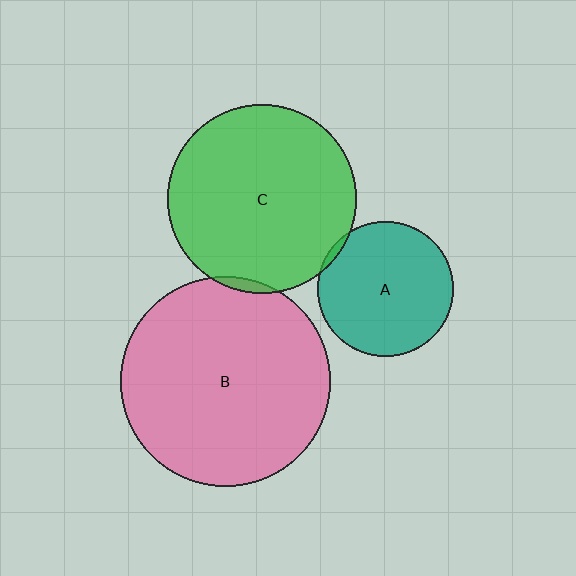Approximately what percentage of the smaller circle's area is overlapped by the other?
Approximately 5%.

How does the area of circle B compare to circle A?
Approximately 2.4 times.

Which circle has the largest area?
Circle B (pink).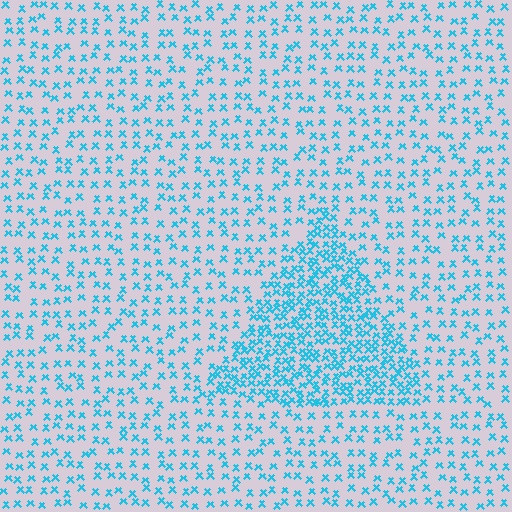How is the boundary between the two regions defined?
The boundary is defined by a change in element density (approximately 2.4x ratio). All elements are the same color, size, and shape.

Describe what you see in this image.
The image contains small cyan elements arranged at two different densities. A triangle-shaped region is visible where the elements are more densely packed than the surrounding area.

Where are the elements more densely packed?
The elements are more densely packed inside the triangle boundary.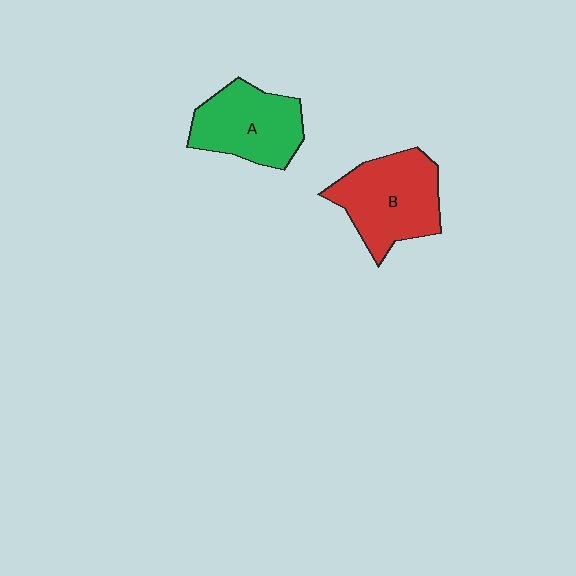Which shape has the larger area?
Shape B (red).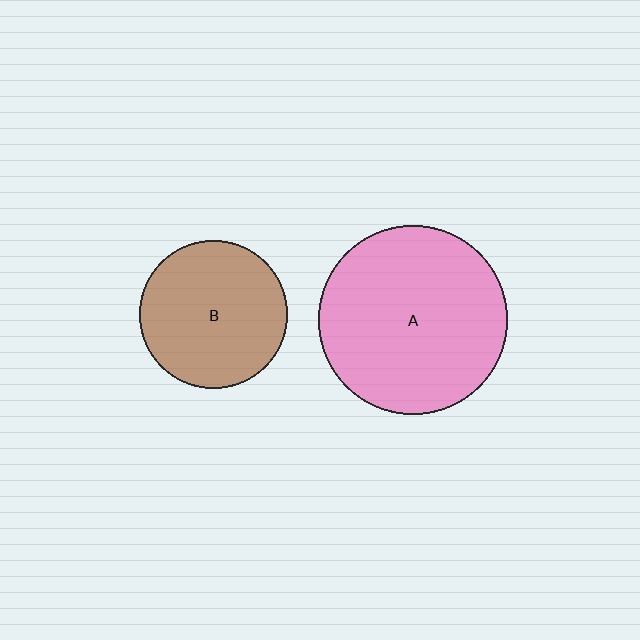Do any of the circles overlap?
No, none of the circles overlap.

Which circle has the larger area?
Circle A (pink).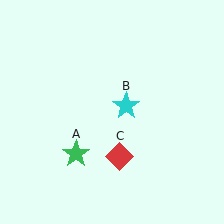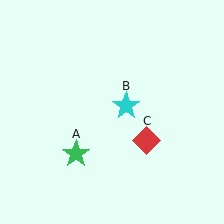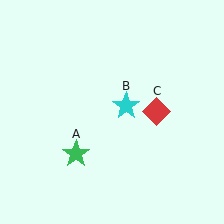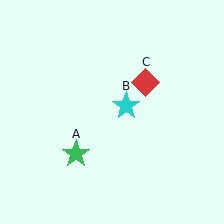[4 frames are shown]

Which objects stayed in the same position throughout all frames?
Green star (object A) and cyan star (object B) remained stationary.